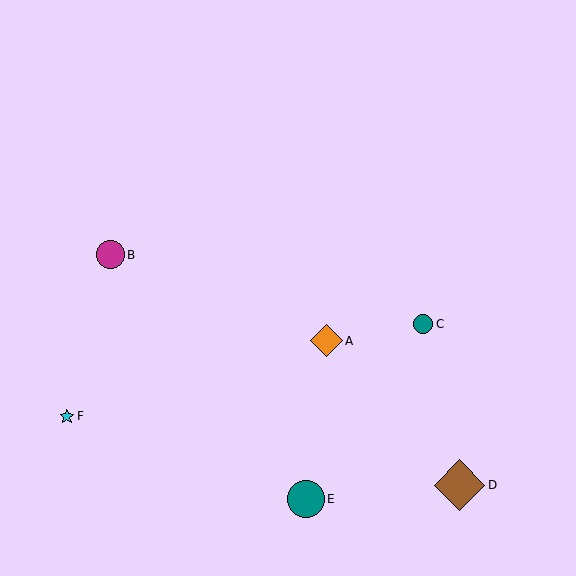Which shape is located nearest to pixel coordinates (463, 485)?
The brown diamond (labeled D) at (460, 485) is nearest to that location.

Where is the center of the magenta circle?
The center of the magenta circle is at (110, 255).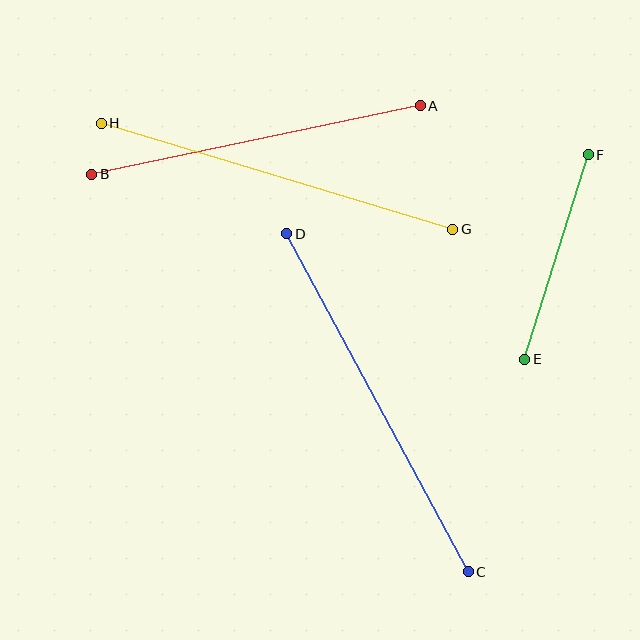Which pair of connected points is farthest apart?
Points C and D are farthest apart.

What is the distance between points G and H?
The distance is approximately 367 pixels.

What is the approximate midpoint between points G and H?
The midpoint is at approximately (277, 176) pixels.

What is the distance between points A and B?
The distance is approximately 336 pixels.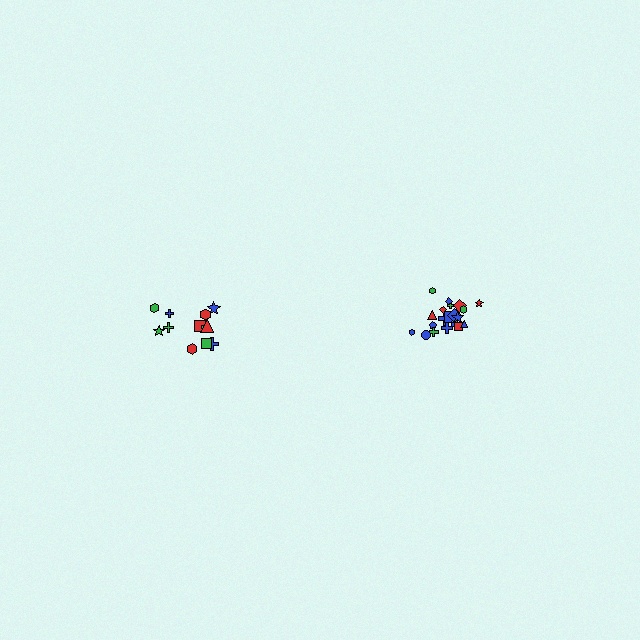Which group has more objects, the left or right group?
The right group.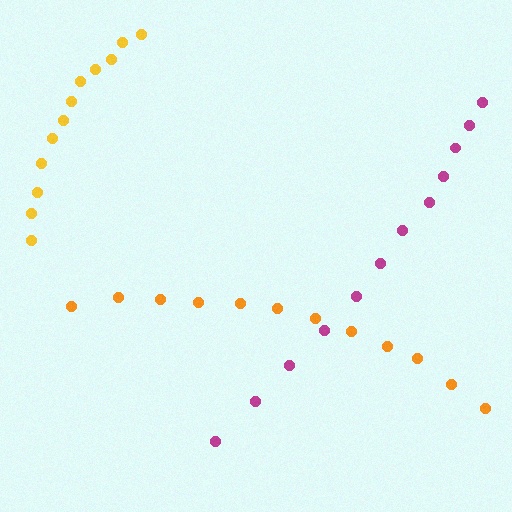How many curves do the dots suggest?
There are 3 distinct paths.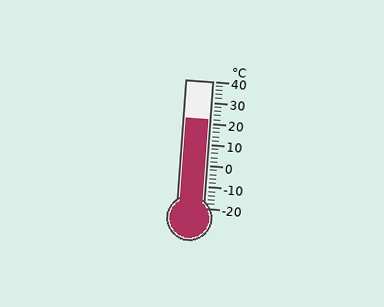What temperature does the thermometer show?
The thermometer shows approximately 22°C.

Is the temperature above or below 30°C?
The temperature is below 30°C.